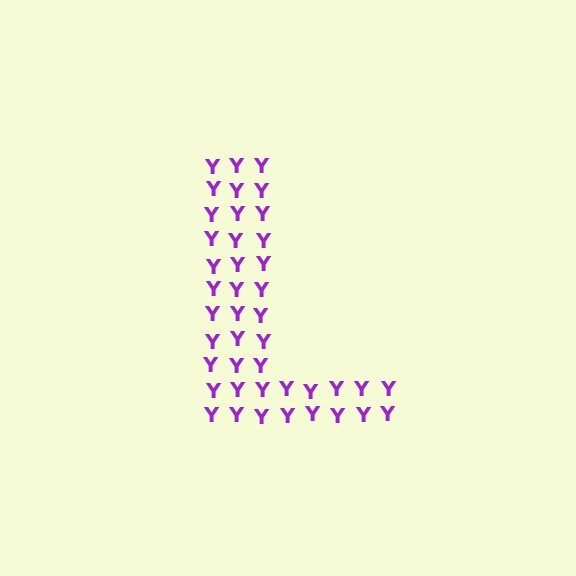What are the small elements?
The small elements are letter Y's.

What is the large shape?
The large shape is the letter L.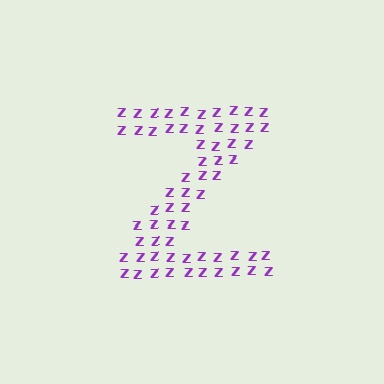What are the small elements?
The small elements are letter Z's.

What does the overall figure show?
The overall figure shows the letter Z.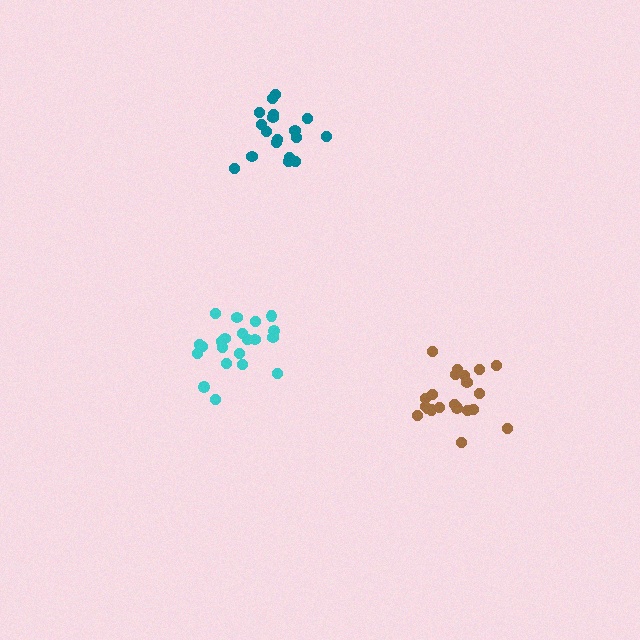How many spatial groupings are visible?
There are 3 spatial groupings.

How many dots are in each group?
Group 1: 21 dots, Group 2: 18 dots, Group 3: 21 dots (60 total).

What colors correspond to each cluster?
The clusters are colored: cyan, teal, brown.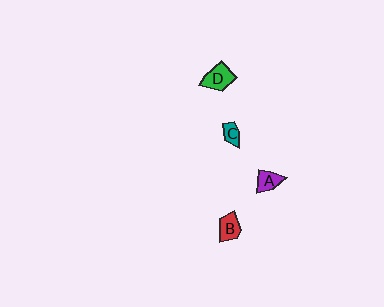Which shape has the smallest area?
Shape C (teal).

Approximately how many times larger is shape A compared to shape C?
Approximately 1.3 times.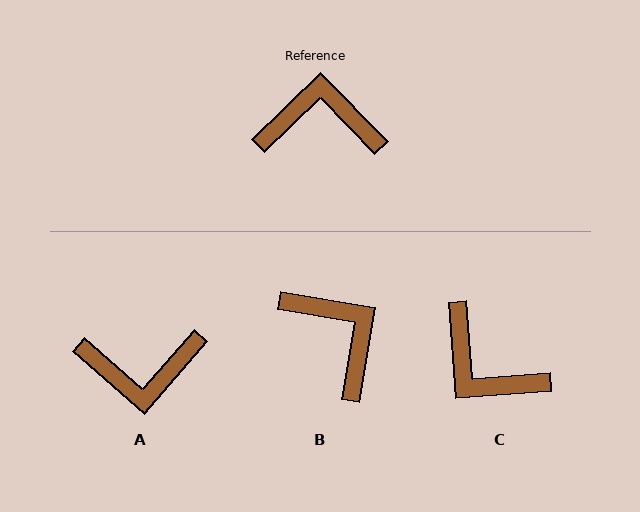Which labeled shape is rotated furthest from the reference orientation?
A, about 175 degrees away.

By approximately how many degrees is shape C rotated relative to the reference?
Approximately 140 degrees counter-clockwise.